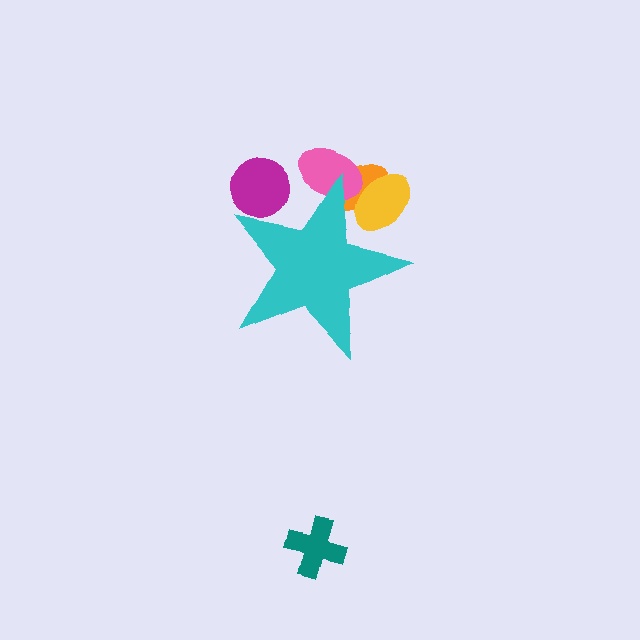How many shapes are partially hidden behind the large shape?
4 shapes are partially hidden.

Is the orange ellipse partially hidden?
Yes, the orange ellipse is partially hidden behind the cyan star.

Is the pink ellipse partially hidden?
Yes, the pink ellipse is partially hidden behind the cyan star.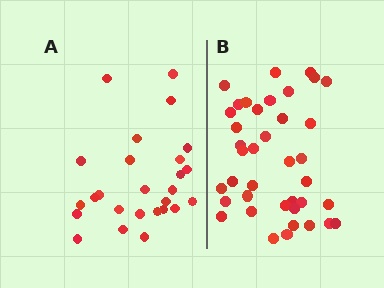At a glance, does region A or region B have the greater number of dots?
Region B (the right region) has more dots.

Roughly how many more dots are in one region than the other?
Region B has approximately 15 more dots than region A.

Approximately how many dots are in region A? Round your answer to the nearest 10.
About 30 dots. (The exact count is 26, which rounds to 30.)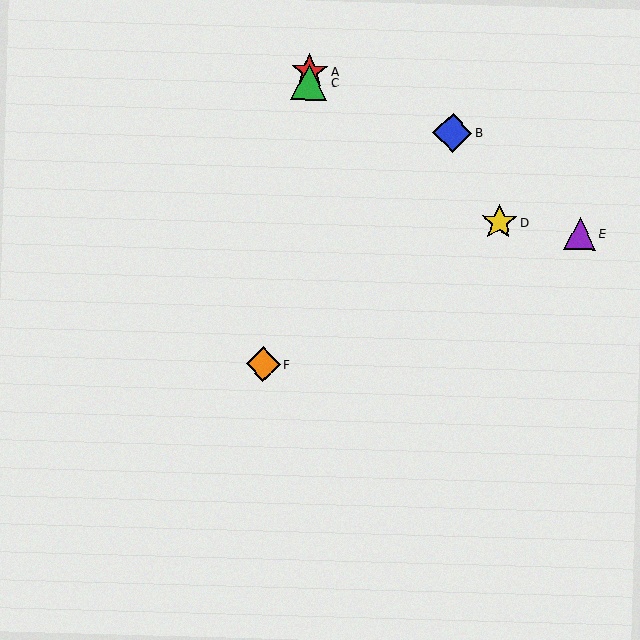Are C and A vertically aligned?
Yes, both are at x≈309.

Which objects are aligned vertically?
Objects A, C are aligned vertically.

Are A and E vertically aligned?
No, A is at x≈310 and E is at x≈580.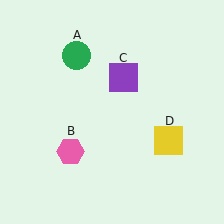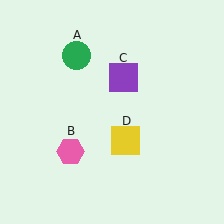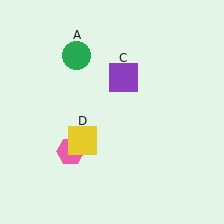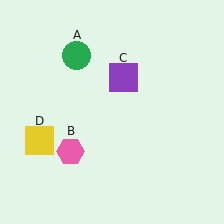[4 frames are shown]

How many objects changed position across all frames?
1 object changed position: yellow square (object D).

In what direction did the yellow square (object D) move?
The yellow square (object D) moved left.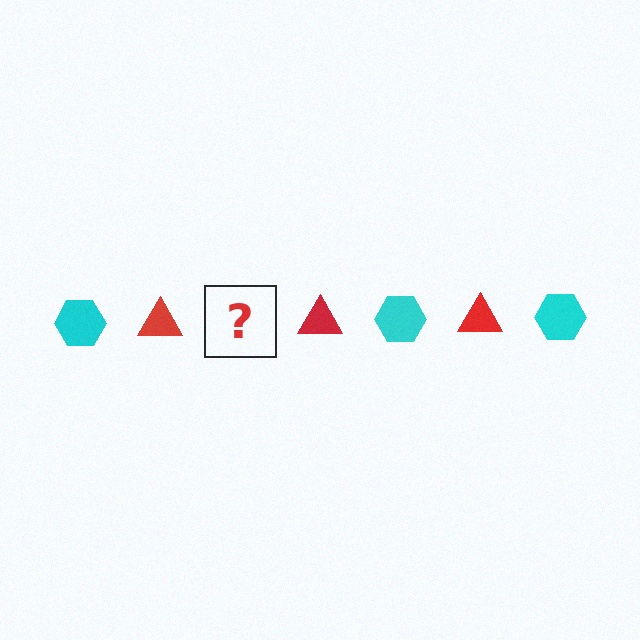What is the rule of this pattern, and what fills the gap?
The rule is that the pattern alternates between cyan hexagon and red triangle. The gap should be filled with a cyan hexagon.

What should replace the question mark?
The question mark should be replaced with a cyan hexagon.